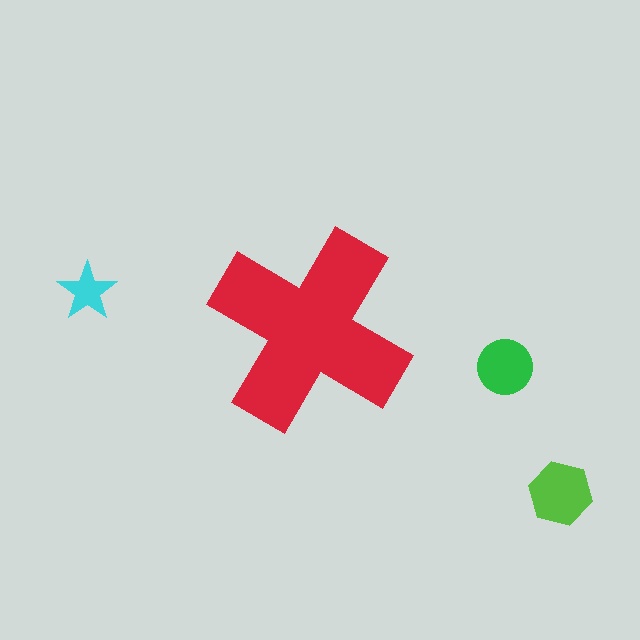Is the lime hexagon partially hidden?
No, the lime hexagon is fully visible.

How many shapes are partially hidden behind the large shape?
0 shapes are partially hidden.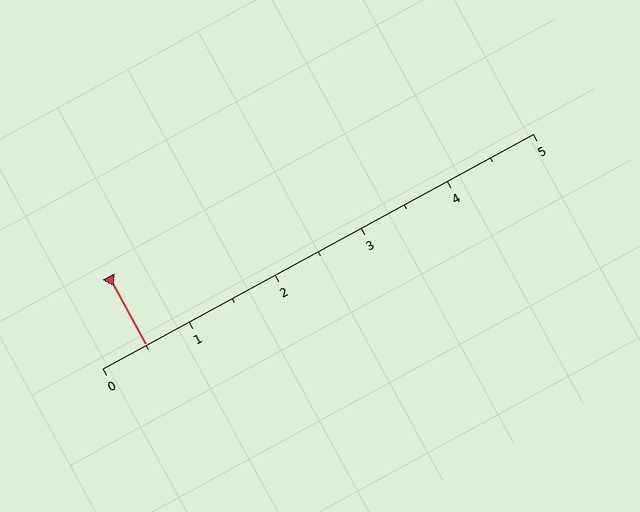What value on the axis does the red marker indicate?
The marker indicates approximately 0.5.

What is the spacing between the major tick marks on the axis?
The major ticks are spaced 1 apart.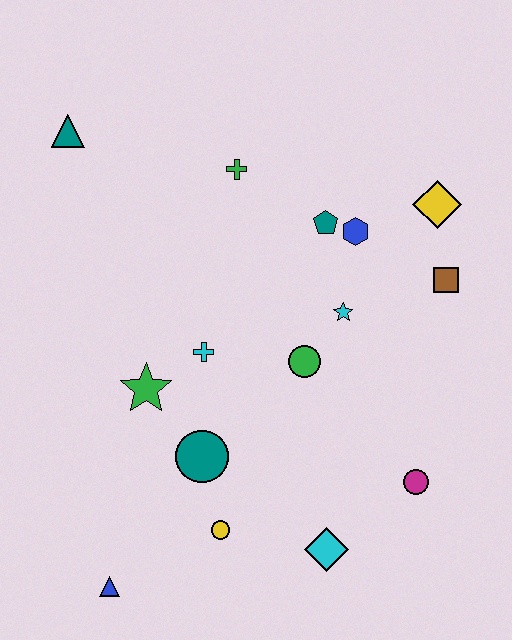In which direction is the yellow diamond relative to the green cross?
The yellow diamond is to the right of the green cross.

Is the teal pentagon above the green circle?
Yes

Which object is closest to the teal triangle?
The green cross is closest to the teal triangle.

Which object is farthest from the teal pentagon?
The blue triangle is farthest from the teal pentagon.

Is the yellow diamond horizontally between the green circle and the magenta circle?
No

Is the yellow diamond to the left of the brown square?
Yes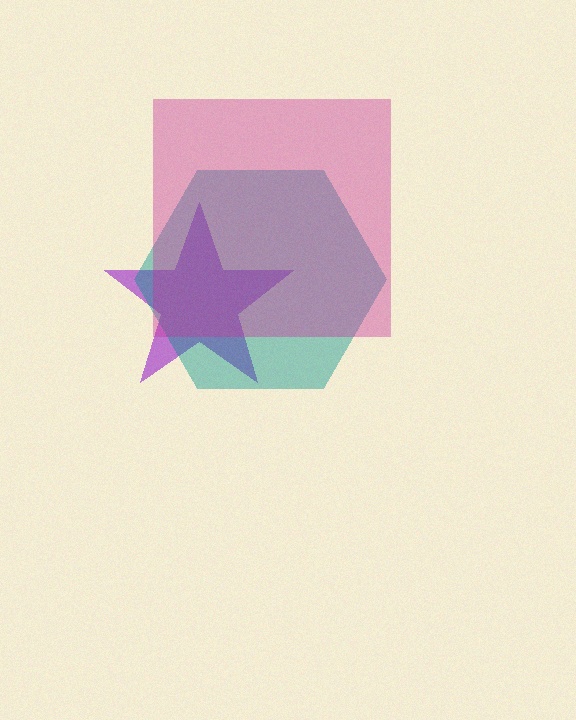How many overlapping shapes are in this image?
There are 3 overlapping shapes in the image.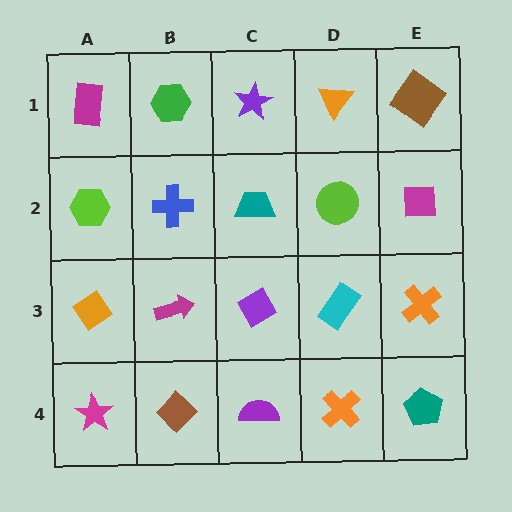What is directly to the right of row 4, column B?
A purple semicircle.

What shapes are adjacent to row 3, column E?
A magenta square (row 2, column E), a teal pentagon (row 4, column E), a cyan rectangle (row 3, column D).